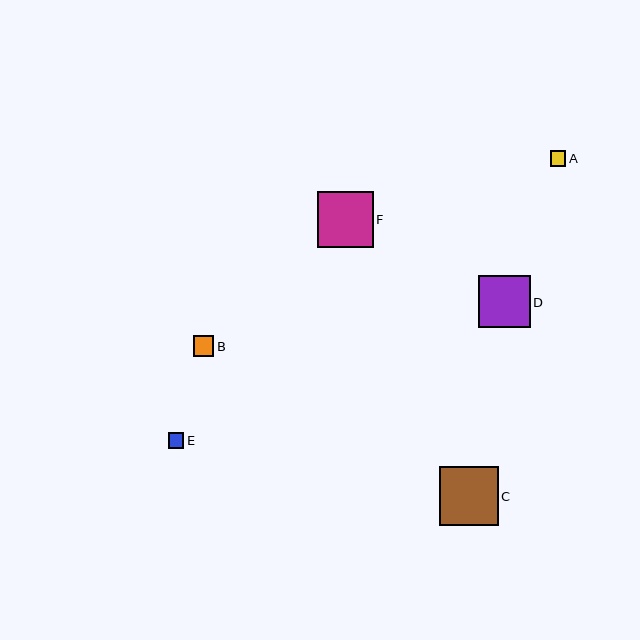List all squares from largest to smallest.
From largest to smallest: C, F, D, B, A, E.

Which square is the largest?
Square C is the largest with a size of approximately 59 pixels.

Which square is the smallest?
Square E is the smallest with a size of approximately 15 pixels.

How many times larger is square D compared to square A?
Square D is approximately 3.3 times the size of square A.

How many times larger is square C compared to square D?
Square C is approximately 1.1 times the size of square D.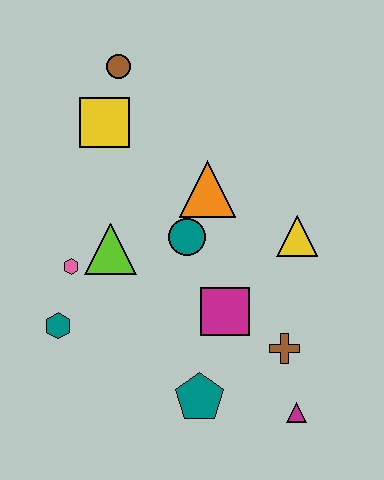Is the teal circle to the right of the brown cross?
No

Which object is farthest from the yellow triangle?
The teal hexagon is farthest from the yellow triangle.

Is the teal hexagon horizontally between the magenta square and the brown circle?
No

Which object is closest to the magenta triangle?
The brown cross is closest to the magenta triangle.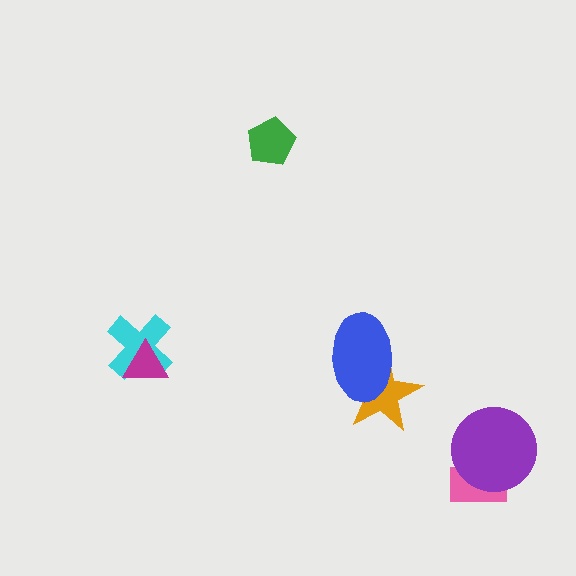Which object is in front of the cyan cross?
The magenta triangle is in front of the cyan cross.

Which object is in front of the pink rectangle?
The purple circle is in front of the pink rectangle.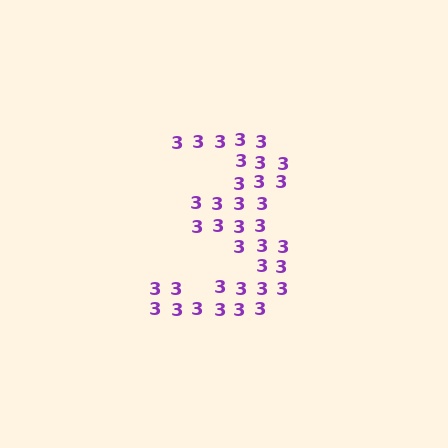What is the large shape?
The large shape is the digit 3.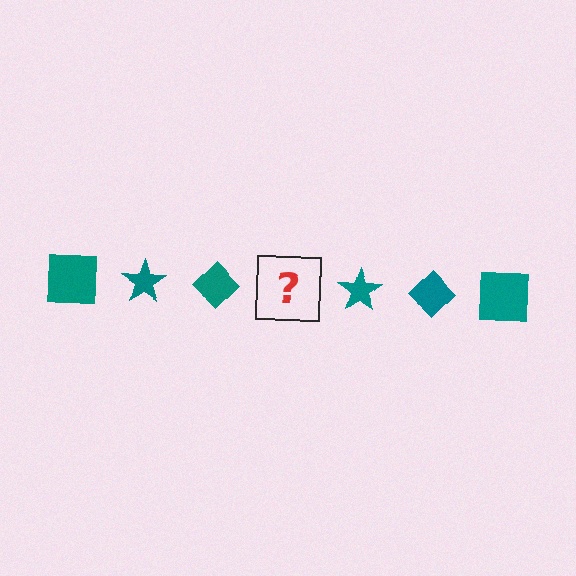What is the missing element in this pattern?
The missing element is a teal square.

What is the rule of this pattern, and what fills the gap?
The rule is that the pattern cycles through square, star, diamond shapes in teal. The gap should be filled with a teal square.